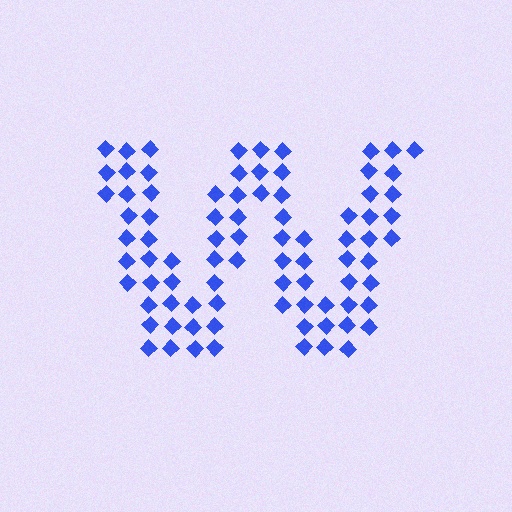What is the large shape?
The large shape is the letter W.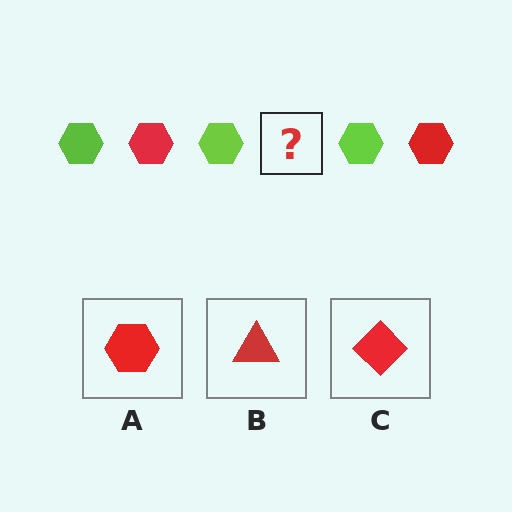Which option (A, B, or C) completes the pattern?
A.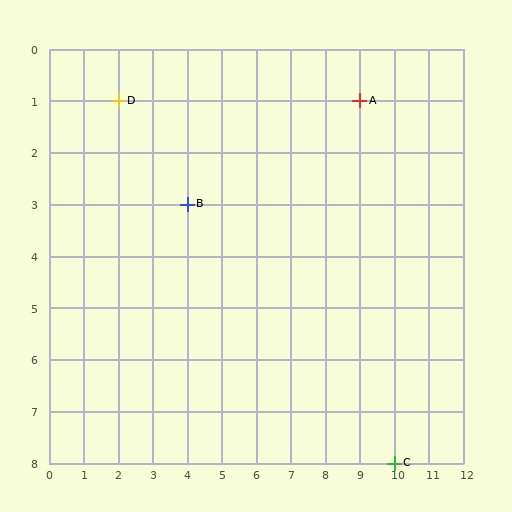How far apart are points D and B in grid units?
Points D and B are 2 columns and 2 rows apart (about 2.8 grid units diagonally).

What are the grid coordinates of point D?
Point D is at grid coordinates (2, 1).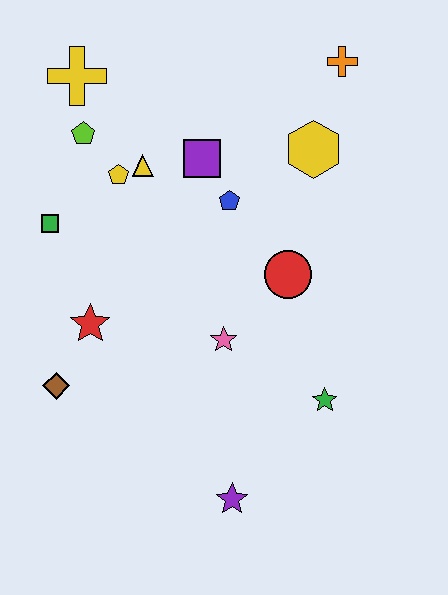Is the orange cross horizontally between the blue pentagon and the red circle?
No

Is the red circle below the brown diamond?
No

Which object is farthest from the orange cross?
The purple star is farthest from the orange cross.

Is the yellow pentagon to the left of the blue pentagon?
Yes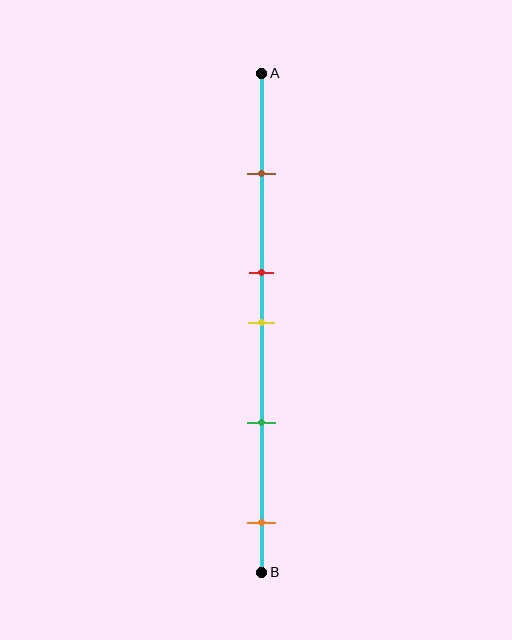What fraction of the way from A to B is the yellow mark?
The yellow mark is approximately 50% (0.5) of the way from A to B.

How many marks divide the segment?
There are 5 marks dividing the segment.